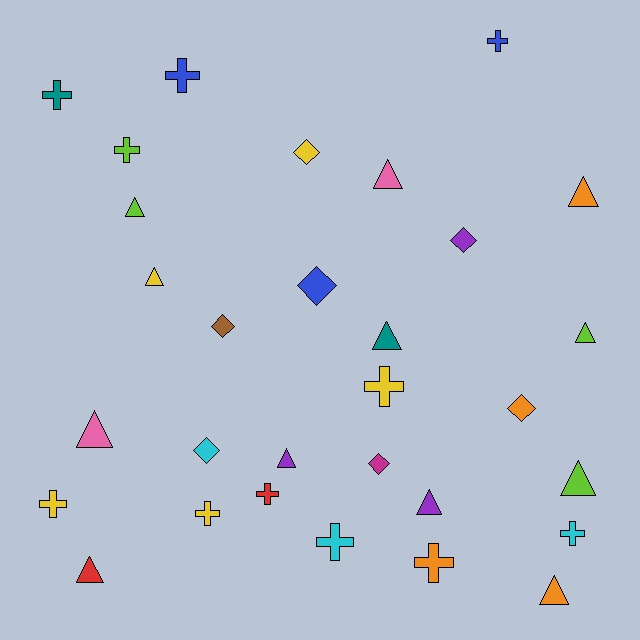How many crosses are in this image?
There are 11 crosses.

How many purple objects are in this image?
There are 3 purple objects.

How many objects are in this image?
There are 30 objects.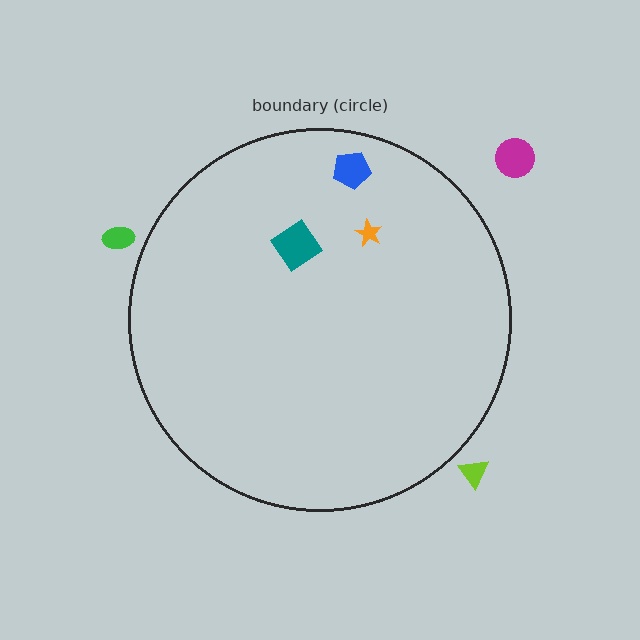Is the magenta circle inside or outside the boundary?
Outside.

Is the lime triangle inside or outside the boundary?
Outside.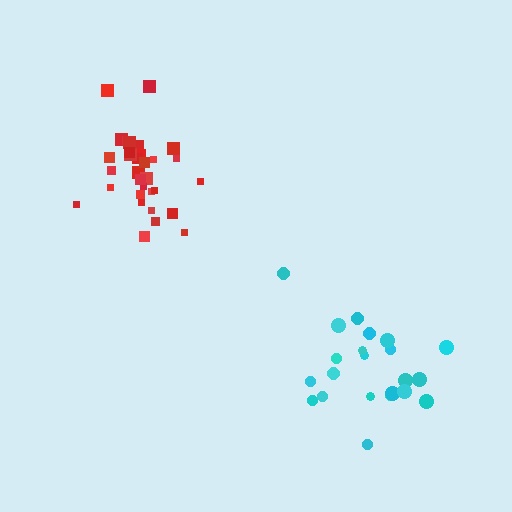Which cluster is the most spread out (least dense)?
Cyan.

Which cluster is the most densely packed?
Red.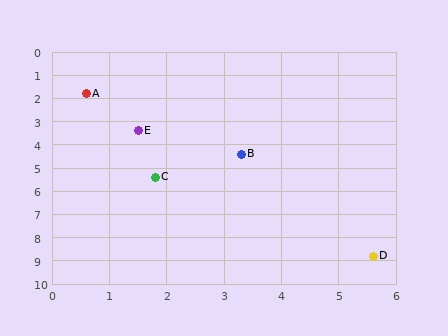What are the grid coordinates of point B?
Point B is at approximately (3.3, 4.4).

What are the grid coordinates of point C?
Point C is at approximately (1.8, 5.4).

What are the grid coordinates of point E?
Point E is at approximately (1.5, 3.4).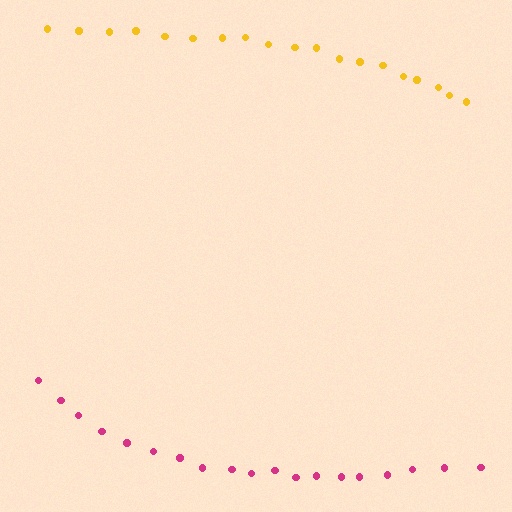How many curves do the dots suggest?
There are 2 distinct paths.